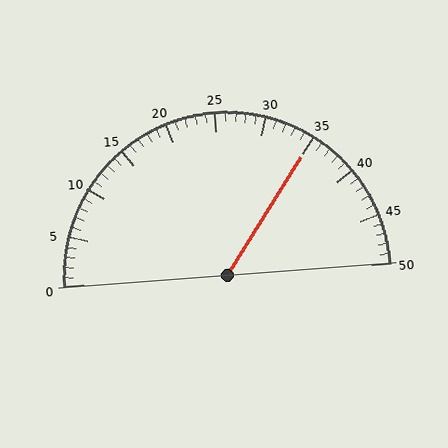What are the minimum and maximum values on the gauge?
The gauge ranges from 0 to 50.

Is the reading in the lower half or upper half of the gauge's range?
The reading is in the upper half of the range (0 to 50).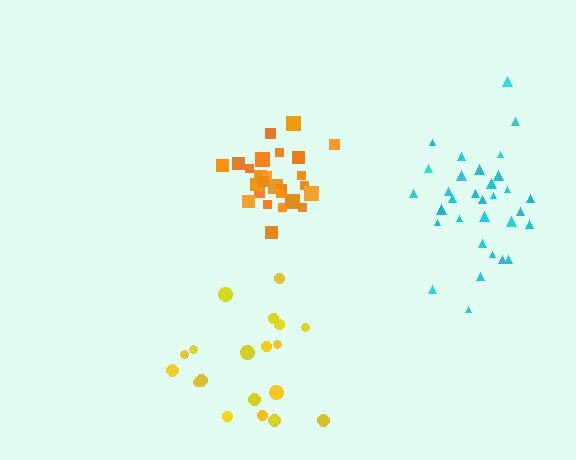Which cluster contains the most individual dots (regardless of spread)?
Cyan (32).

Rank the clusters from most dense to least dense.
orange, cyan, yellow.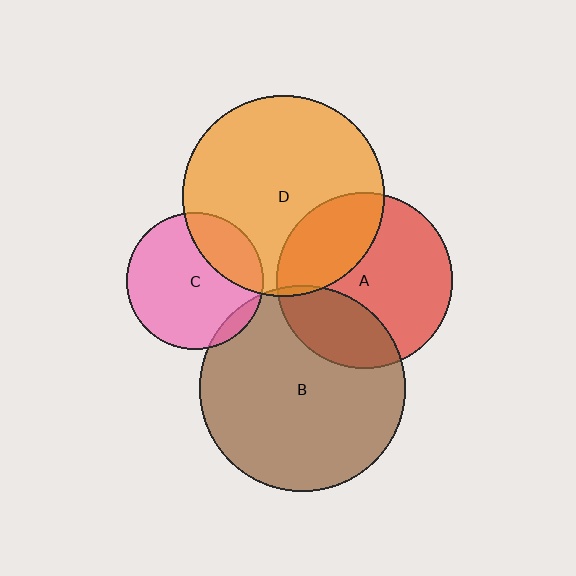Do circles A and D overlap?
Yes.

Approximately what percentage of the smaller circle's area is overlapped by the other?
Approximately 30%.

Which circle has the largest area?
Circle B (brown).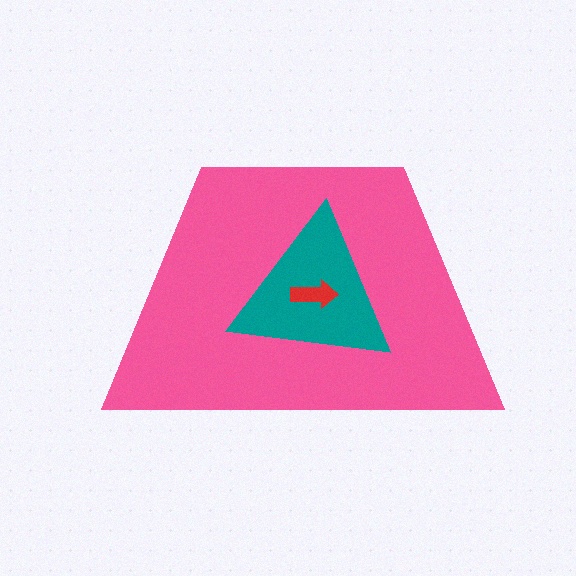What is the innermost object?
The red arrow.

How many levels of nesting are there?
3.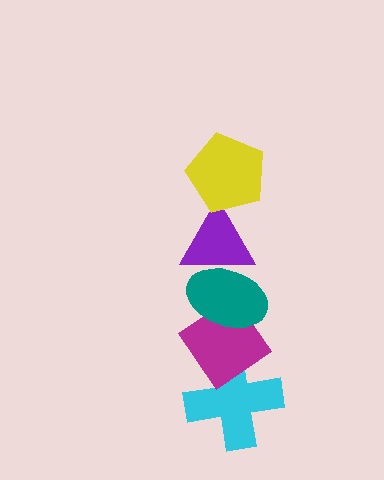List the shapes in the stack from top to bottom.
From top to bottom: the yellow pentagon, the purple triangle, the teal ellipse, the magenta diamond, the cyan cross.